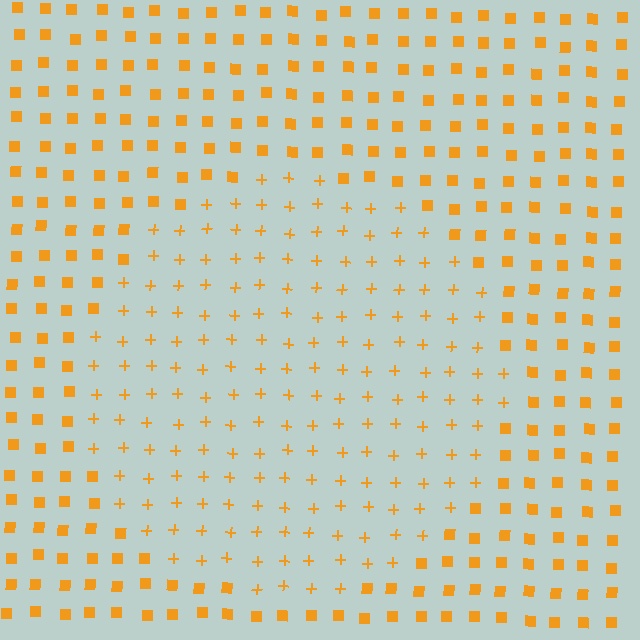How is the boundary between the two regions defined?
The boundary is defined by a change in element shape: plus signs inside vs. squares outside. All elements share the same color and spacing.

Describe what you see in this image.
The image is filled with small orange elements arranged in a uniform grid. A circle-shaped region contains plus signs, while the surrounding area contains squares. The boundary is defined purely by the change in element shape.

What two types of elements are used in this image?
The image uses plus signs inside the circle region and squares outside it.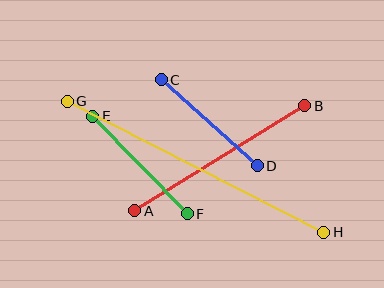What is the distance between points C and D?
The distance is approximately 129 pixels.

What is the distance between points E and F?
The distance is approximately 136 pixels.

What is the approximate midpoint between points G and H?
The midpoint is at approximately (195, 167) pixels.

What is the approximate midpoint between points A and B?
The midpoint is at approximately (220, 158) pixels.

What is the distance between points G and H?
The distance is approximately 288 pixels.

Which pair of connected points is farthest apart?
Points G and H are farthest apart.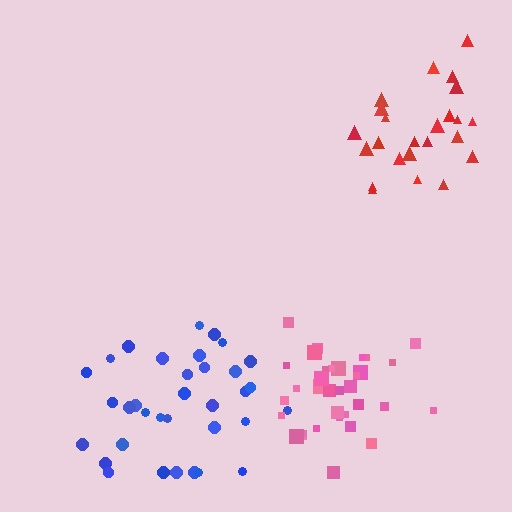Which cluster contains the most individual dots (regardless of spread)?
Pink (35).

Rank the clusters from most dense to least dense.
pink, red, blue.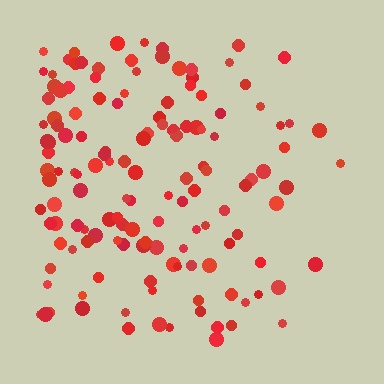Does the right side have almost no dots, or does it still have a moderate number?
Still a moderate number, just noticeably fewer than the left.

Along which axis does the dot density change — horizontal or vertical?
Horizontal.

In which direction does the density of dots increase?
From right to left, with the left side densest.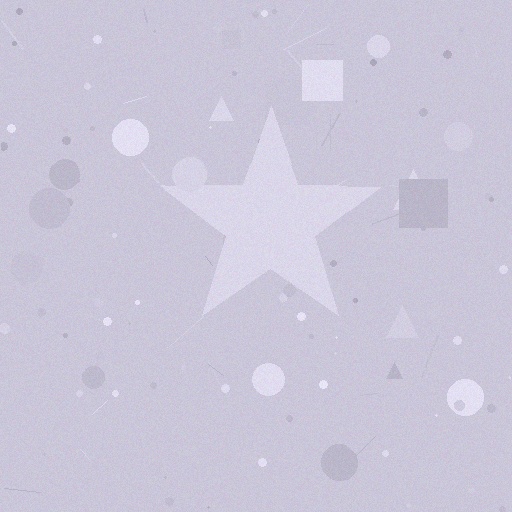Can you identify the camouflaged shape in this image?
The camouflaged shape is a star.